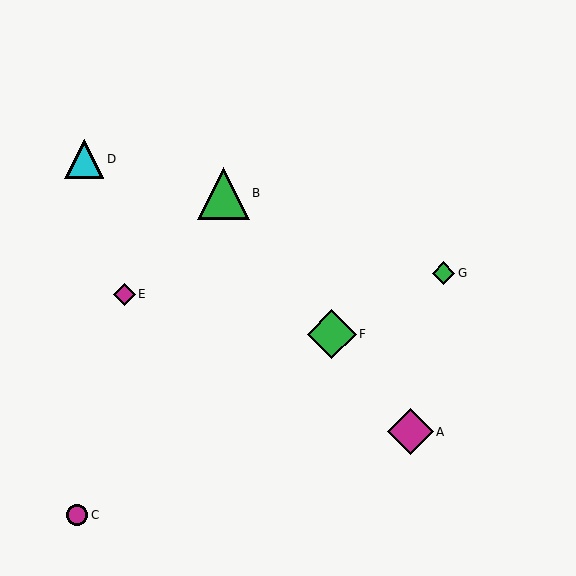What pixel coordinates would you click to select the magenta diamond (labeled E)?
Click at (125, 294) to select the magenta diamond E.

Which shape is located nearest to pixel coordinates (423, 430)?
The magenta diamond (labeled A) at (410, 432) is nearest to that location.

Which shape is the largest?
The green triangle (labeled B) is the largest.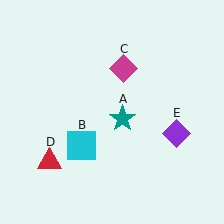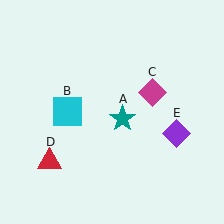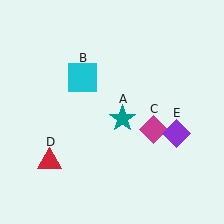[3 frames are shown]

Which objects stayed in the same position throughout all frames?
Teal star (object A) and red triangle (object D) and purple diamond (object E) remained stationary.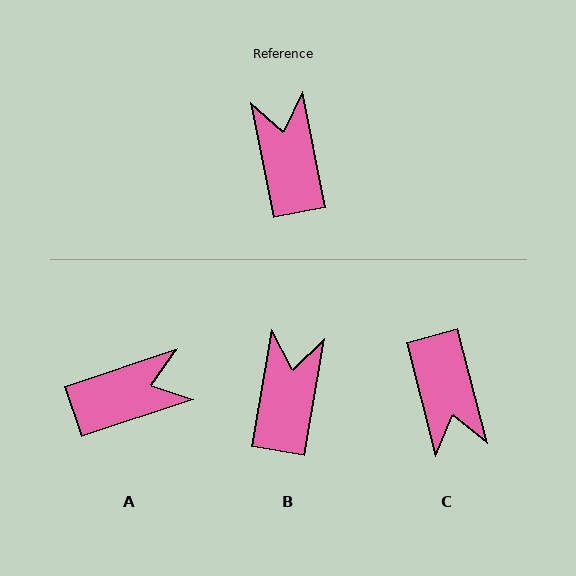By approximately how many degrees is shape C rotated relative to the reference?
Approximately 177 degrees clockwise.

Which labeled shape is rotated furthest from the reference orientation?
C, about 177 degrees away.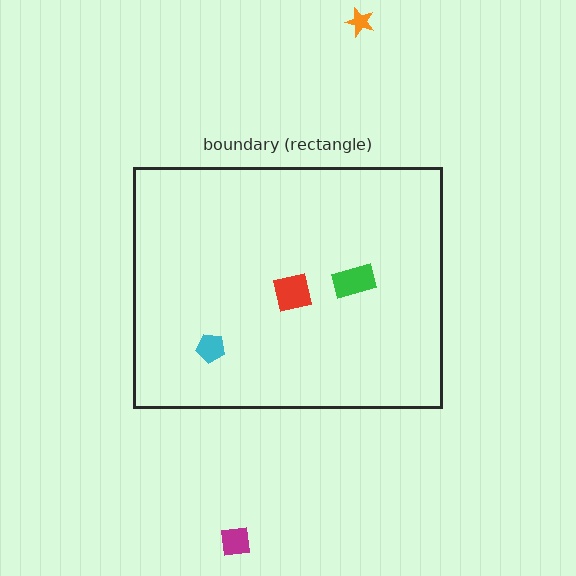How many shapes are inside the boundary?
3 inside, 2 outside.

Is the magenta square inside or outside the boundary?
Outside.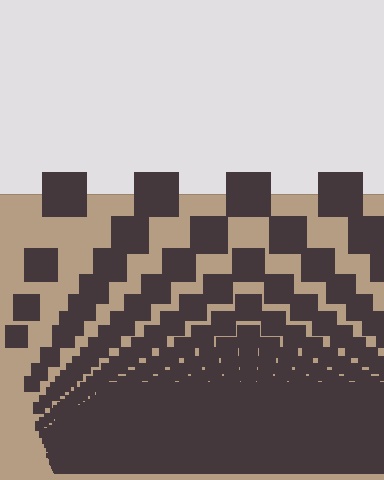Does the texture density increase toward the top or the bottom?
Density increases toward the bottom.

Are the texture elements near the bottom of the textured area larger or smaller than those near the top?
Smaller. The gradient is inverted — elements near the bottom are smaller and denser.